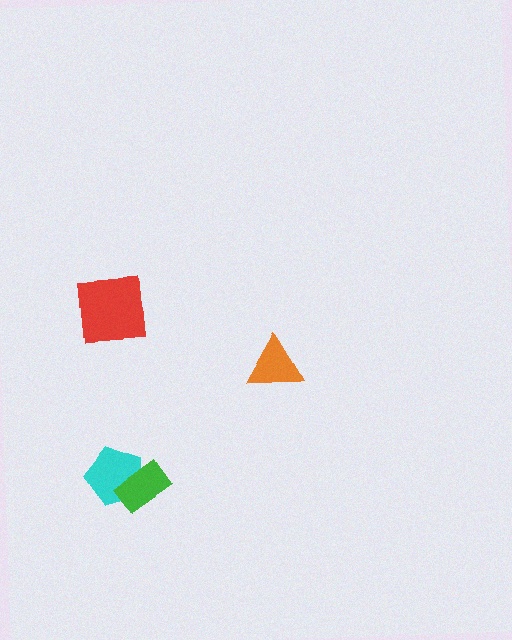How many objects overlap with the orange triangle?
0 objects overlap with the orange triangle.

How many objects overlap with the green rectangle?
1 object overlaps with the green rectangle.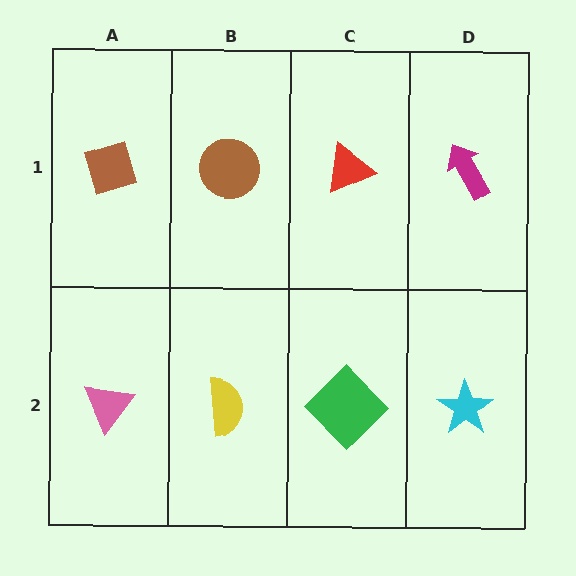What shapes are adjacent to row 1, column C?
A green diamond (row 2, column C), a brown circle (row 1, column B), a magenta arrow (row 1, column D).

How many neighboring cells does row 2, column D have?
2.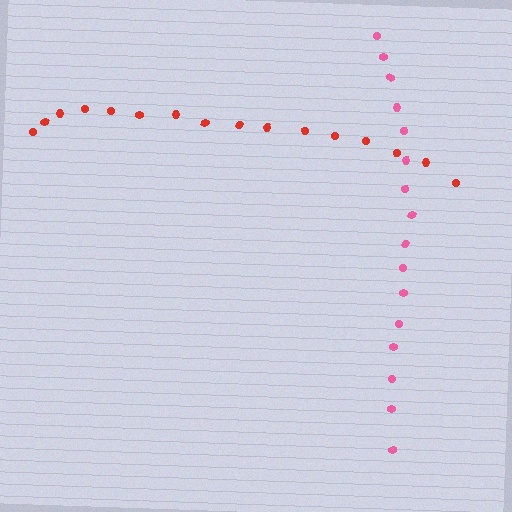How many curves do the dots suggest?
There are 2 distinct paths.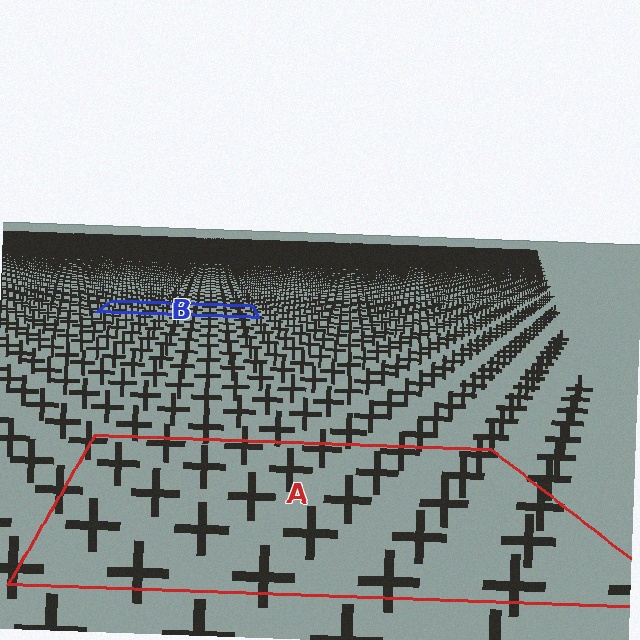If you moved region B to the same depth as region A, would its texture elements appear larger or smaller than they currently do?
They would appear larger. At a closer depth, the same texture elements are projected at a bigger on-screen size.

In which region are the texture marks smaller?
The texture marks are smaller in region B, because it is farther away.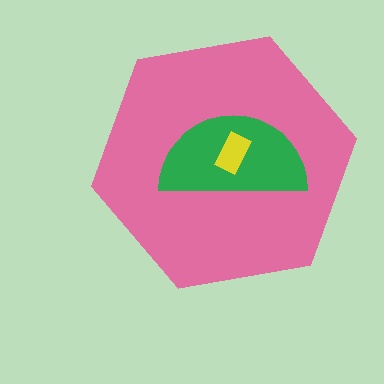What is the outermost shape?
The pink hexagon.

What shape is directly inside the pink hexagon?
The green semicircle.